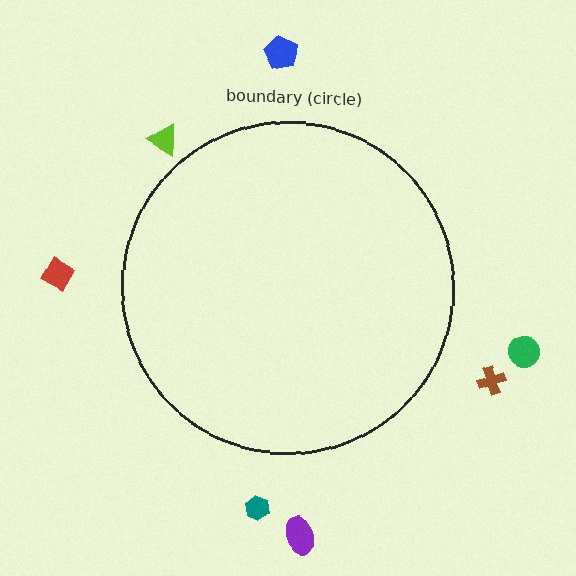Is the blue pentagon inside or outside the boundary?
Outside.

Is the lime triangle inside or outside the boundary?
Outside.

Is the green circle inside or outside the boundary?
Outside.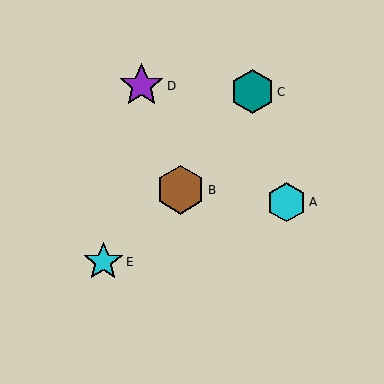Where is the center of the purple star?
The center of the purple star is at (141, 86).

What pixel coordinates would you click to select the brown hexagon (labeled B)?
Click at (181, 190) to select the brown hexagon B.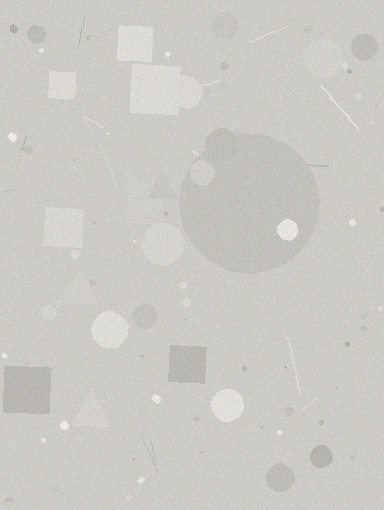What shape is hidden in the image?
A circle is hidden in the image.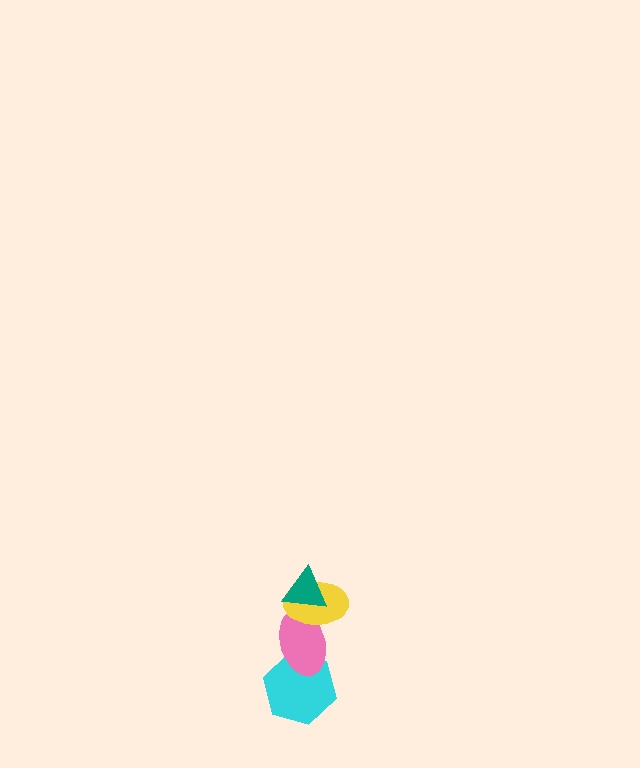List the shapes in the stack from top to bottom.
From top to bottom: the teal triangle, the yellow ellipse, the pink ellipse, the cyan hexagon.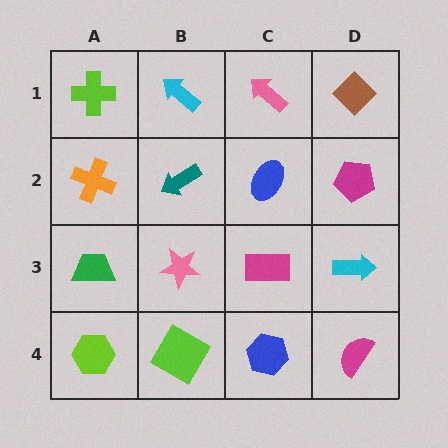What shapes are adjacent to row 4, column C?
A magenta rectangle (row 3, column C), a lime diamond (row 4, column B), a magenta semicircle (row 4, column D).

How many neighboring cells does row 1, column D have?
2.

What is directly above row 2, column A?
A lime cross.